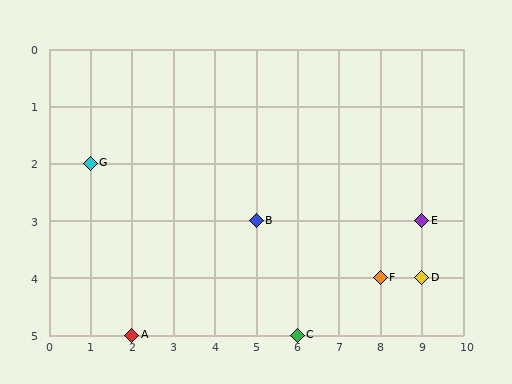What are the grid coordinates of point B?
Point B is at grid coordinates (5, 3).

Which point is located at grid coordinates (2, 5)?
Point A is at (2, 5).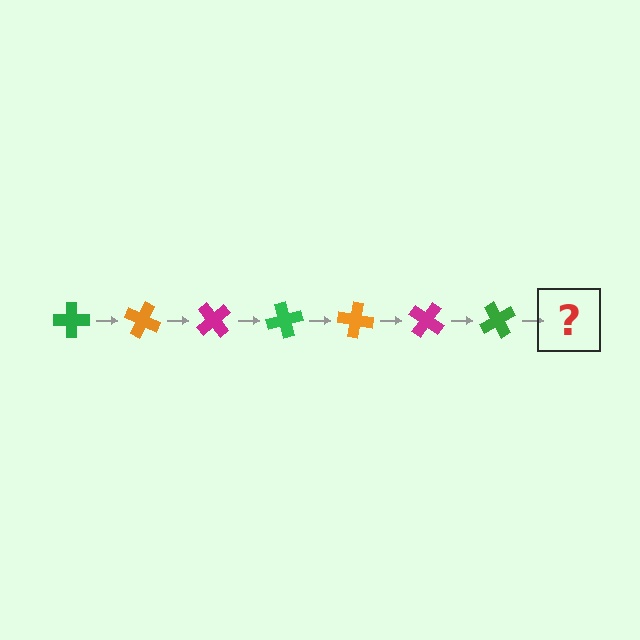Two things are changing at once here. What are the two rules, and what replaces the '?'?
The two rules are that it rotates 25 degrees each step and the color cycles through green, orange, and magenta. The '?' should be an orange cross, rotated 175 degrees from the start.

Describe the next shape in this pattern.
It should be an orange cross, rotated 175 degrees from the start.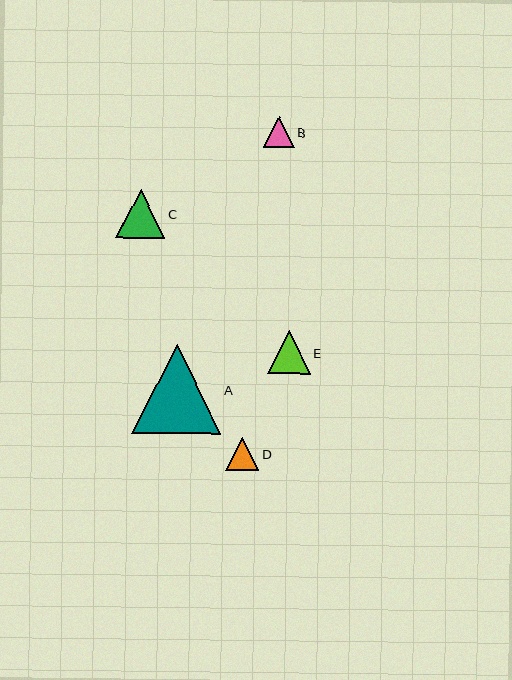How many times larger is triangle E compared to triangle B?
Triangle E is approximately 1.4 times the size of triangle B.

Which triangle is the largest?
Triangle A is the largest with a size of approximately 89 pixels.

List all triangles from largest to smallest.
From largest to smallest: A, C, E, D, B.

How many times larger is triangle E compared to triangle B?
Triangle E is approximately 1.4 times the size of triangle B.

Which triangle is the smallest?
Triangle B is the smallest with a size of approximately 31 pixels.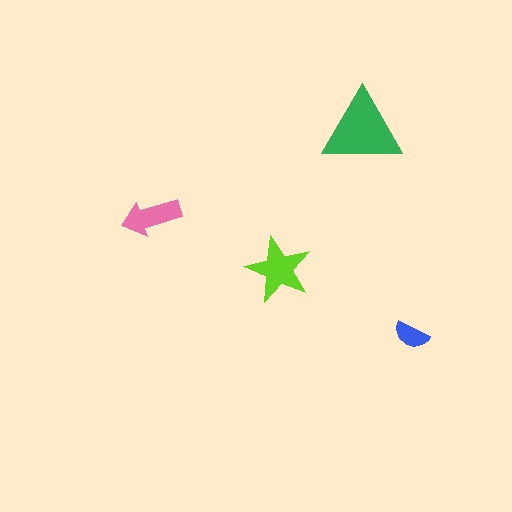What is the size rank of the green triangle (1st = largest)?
1st.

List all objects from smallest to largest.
The blue semicircle, the pink arrow, the lime star, the green triangle.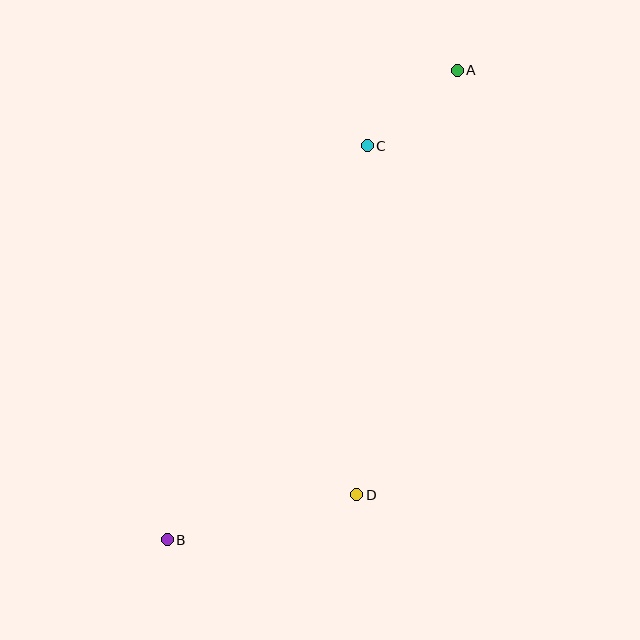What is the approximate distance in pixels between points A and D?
The distance between A and D is approximately 436 pixels.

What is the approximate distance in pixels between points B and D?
The distance between B and D is approximately 195 pixels.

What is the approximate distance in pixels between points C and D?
The distance between C and D is approximately 349 pixels.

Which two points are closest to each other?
Points A and C are closest to each other.